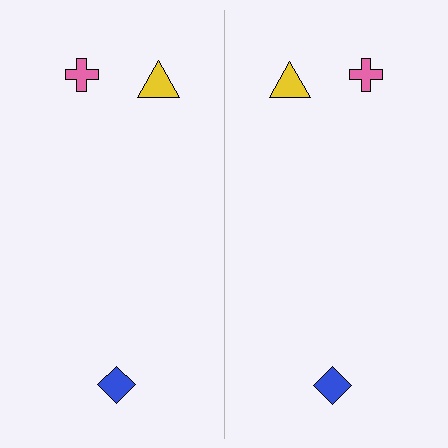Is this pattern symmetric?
Yes, this pattern has bilateral (reflection) symmetry.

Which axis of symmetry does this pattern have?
The pattern has a vertical axis of symmetry running through the center of the image.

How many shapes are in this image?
There are 6 shapes in this image.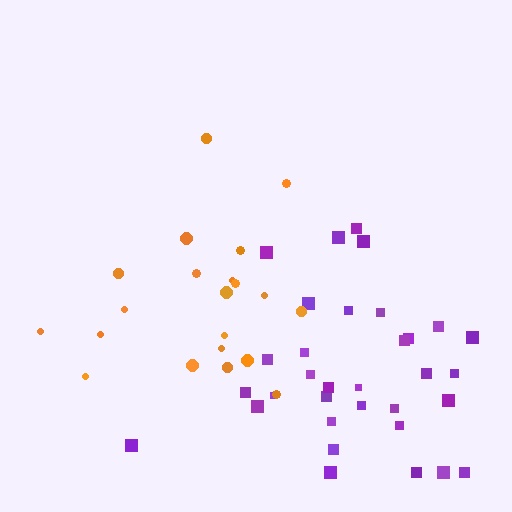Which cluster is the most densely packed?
Purple.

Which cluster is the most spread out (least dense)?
Orange.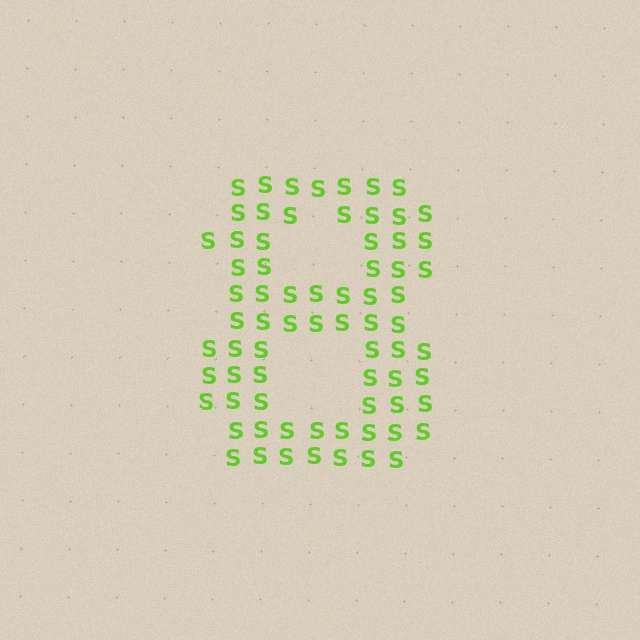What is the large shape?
The large shape is the digit 8.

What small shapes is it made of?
It is made of small letter S's.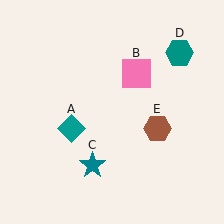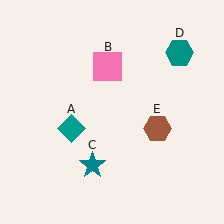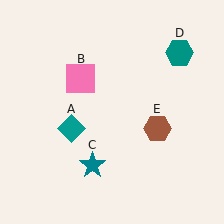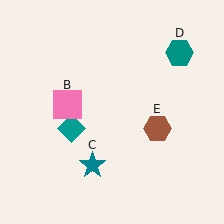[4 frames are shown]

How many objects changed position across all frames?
1 object changed position: pink square (object B).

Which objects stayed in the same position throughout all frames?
Teal diamond (object A) and teal star (object C) and teal hexagon (object D) and brown hexagon (object E) remained stationary.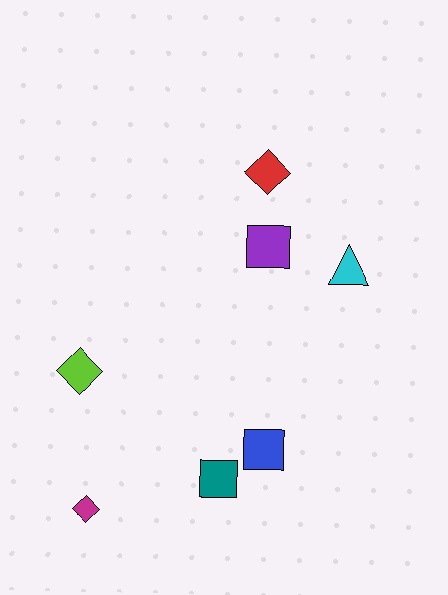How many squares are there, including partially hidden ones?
There are 3 squares.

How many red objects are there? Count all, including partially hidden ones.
There is 1 red object.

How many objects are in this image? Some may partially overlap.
There are 7 objects.